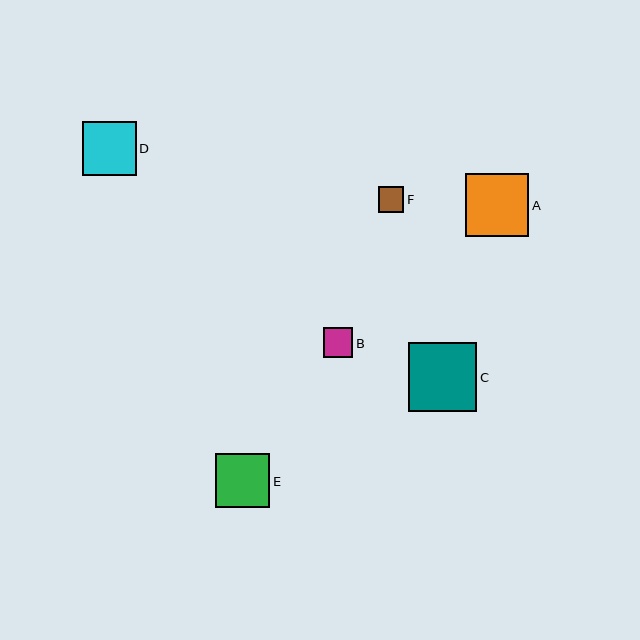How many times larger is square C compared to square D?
Square C is approximately 1.3 times the size of square D.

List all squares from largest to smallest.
From largest to smallest: C, A, E, D, B, F.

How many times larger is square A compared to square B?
Square A is approximately 2.1 times the size of square B.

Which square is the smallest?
Square F is the smallest with a size of approximately 26 pixels.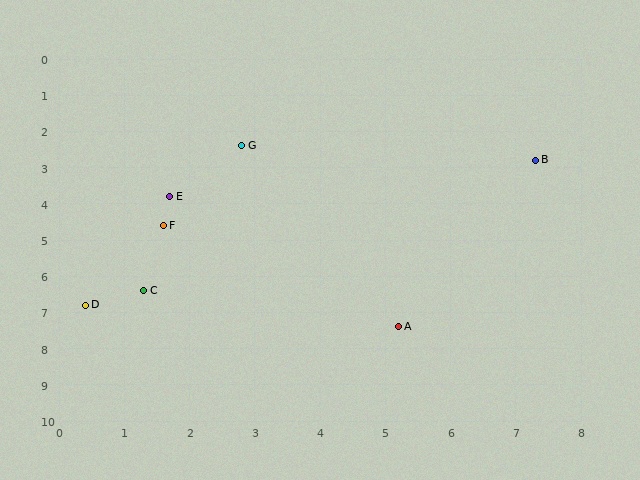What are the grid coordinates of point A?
Point A is at approximately (5.2, 7.4).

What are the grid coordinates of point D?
Point D is at approximately (0.4, 6.8).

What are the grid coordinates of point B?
Point B is at approximately (7.3, 2.8).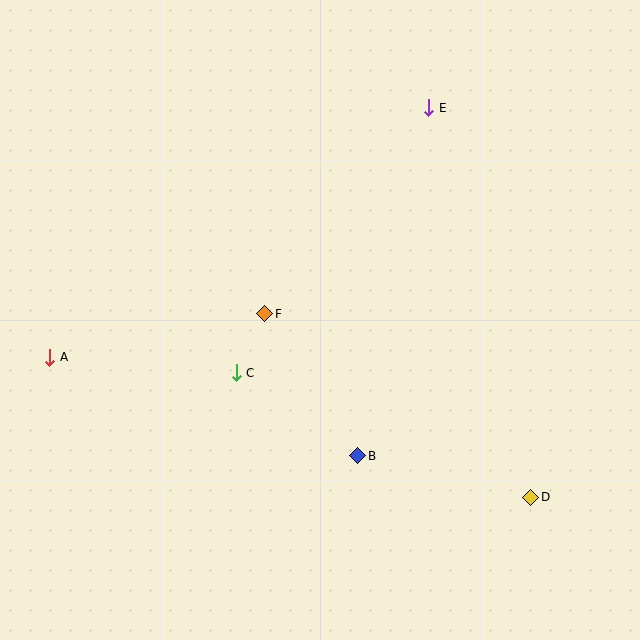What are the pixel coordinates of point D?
Point D is at (531, 497).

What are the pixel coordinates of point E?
Point E is at (429, 108).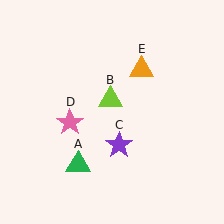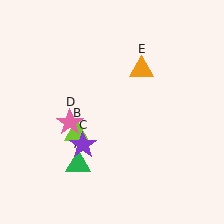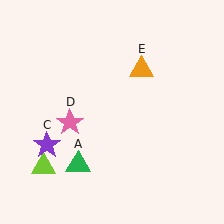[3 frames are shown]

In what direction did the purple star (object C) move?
The purple star (object C) moved left.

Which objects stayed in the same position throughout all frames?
Green triangle (object A) and pink star (object D) and orange triangle (object E) remained stationary.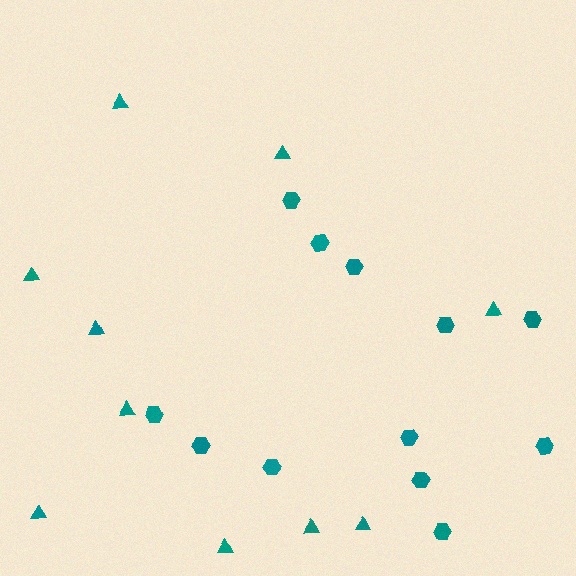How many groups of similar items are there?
There are 2 groups: one group of triangles (10) and one group of hexagons (12).